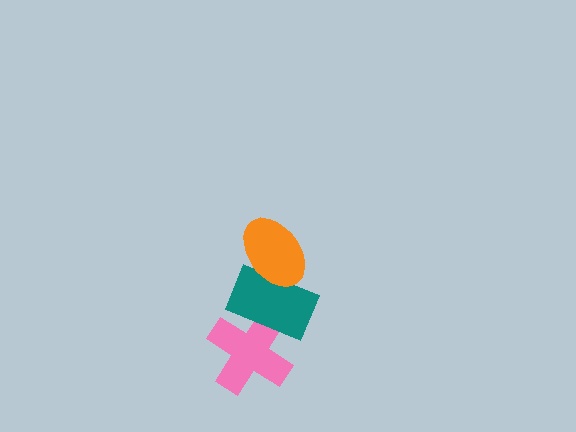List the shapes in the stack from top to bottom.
From top to bottom: the orange ellipse, the teal rectangle, the pink cross.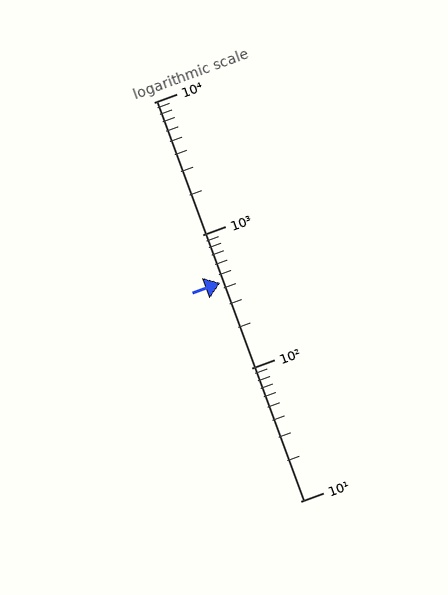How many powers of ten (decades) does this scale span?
The scale spans 3 decades, from 10 to 10000.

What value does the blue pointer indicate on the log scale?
The pointer indicates approximately 440.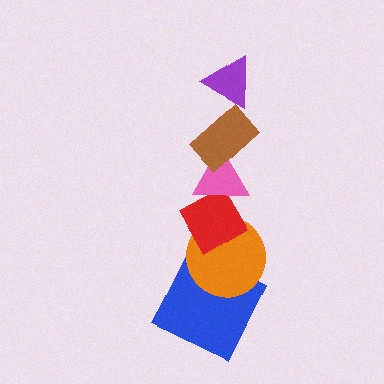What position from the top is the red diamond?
The red diamond is 4th from the top.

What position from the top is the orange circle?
The orange circle is 5th from the top.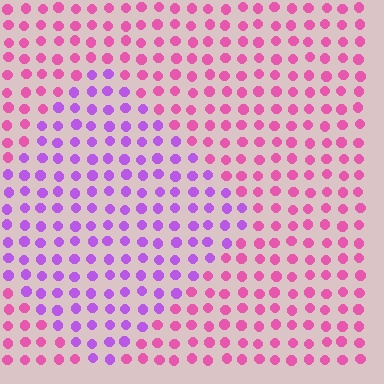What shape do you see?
I see a diamond.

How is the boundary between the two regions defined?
The boundary is defined purely by a slight shift in hue (about 43 degrees). Spacing, size, and orientation are identical on both sides.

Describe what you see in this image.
The image is filled with small pink elements in a uniform arrangement. A diamond-shaped region is visible where the elements are tinted to a slightly different hue, forming a subtle color boundary.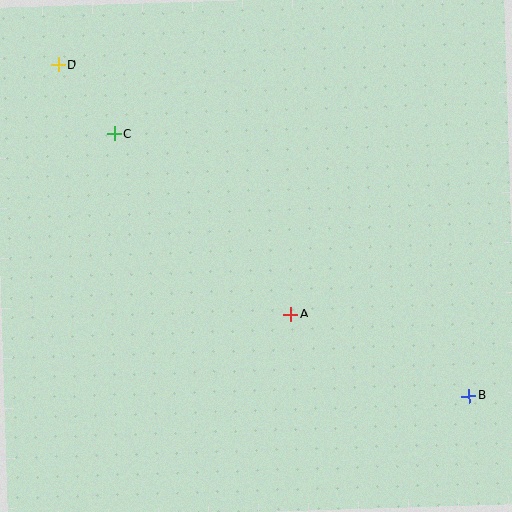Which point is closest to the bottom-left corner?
Point A is closest to the bottom-left corner.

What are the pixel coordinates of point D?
Point D is at (58, 65).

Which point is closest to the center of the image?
Point A at (291, 314) is closest to the center.